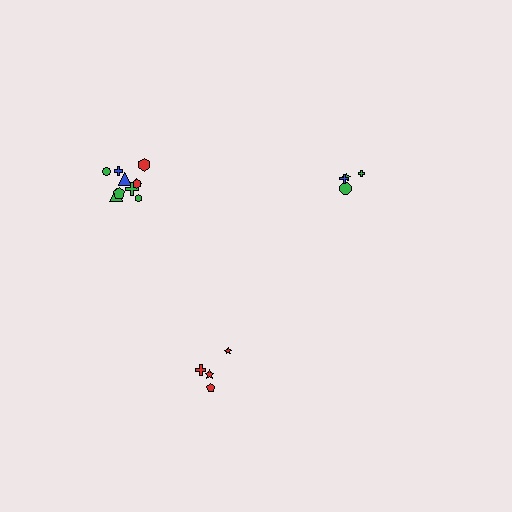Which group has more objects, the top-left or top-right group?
The top-left group.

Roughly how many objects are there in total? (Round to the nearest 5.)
Roughly 20 objects in total.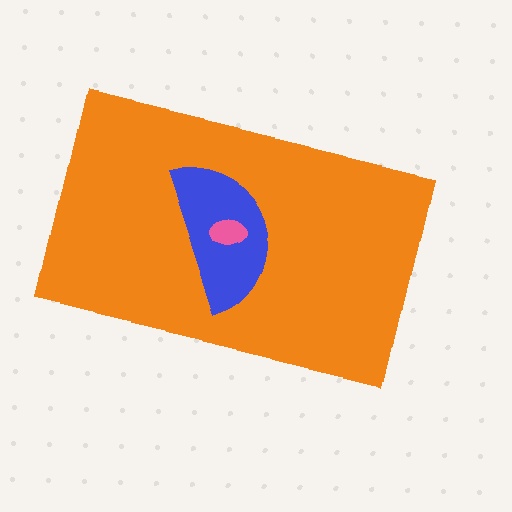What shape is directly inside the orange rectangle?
The blue semicircle.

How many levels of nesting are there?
3.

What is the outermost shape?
The orange rectangle.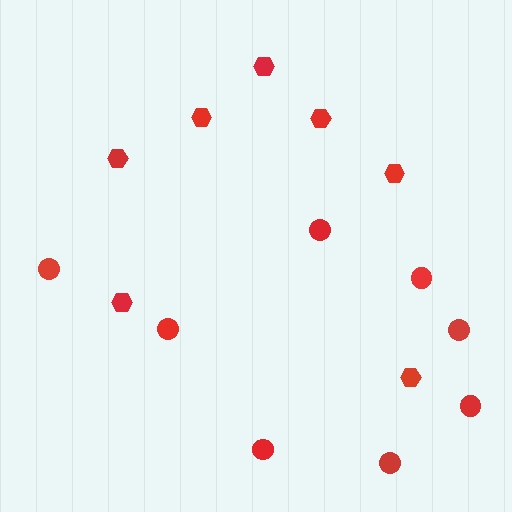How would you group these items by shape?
There are 2 groups: one group of hexagons (7) and one group of circles (8).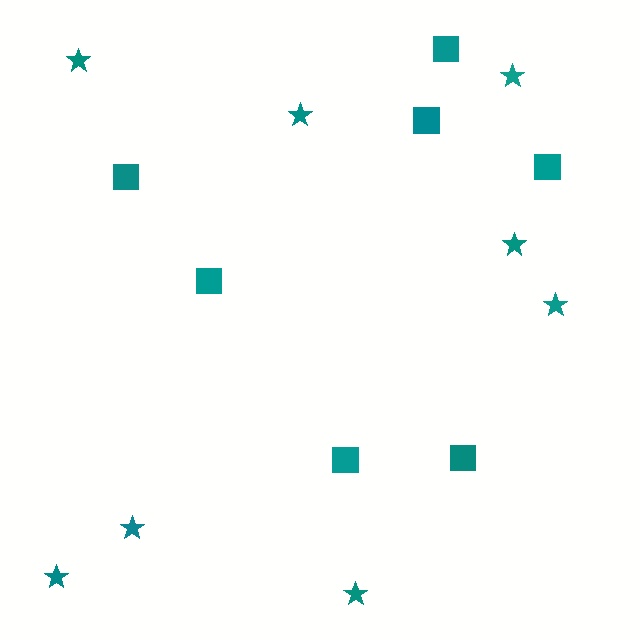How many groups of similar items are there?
There are 2 groups: one group of squares (7) and one group of stars (8).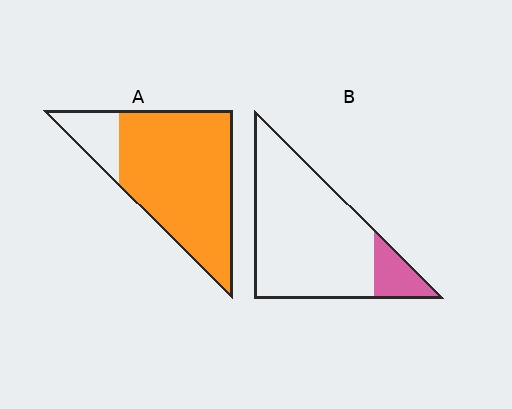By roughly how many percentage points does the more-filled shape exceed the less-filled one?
By roughly 70 percentage points (A over B).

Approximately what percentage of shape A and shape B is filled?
A is approximately 85% and B is approximately 15%.